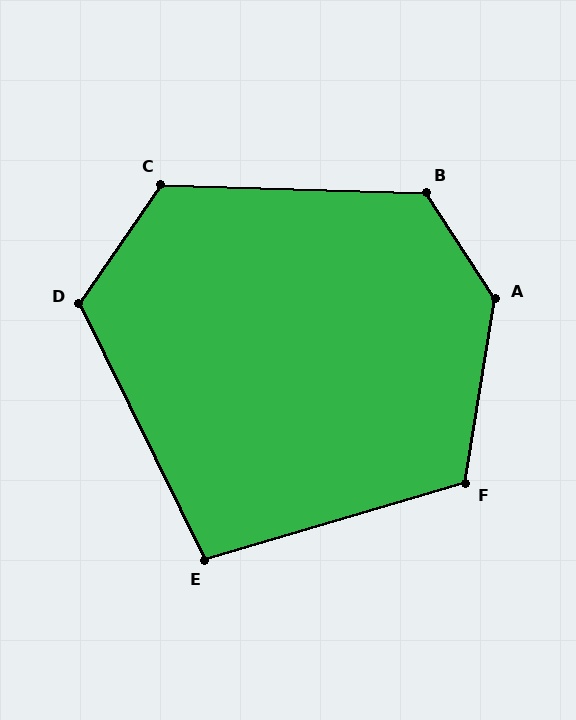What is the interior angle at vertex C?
Approximately 123 degrees (obtuse).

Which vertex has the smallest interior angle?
E, at approximately 100 degrees.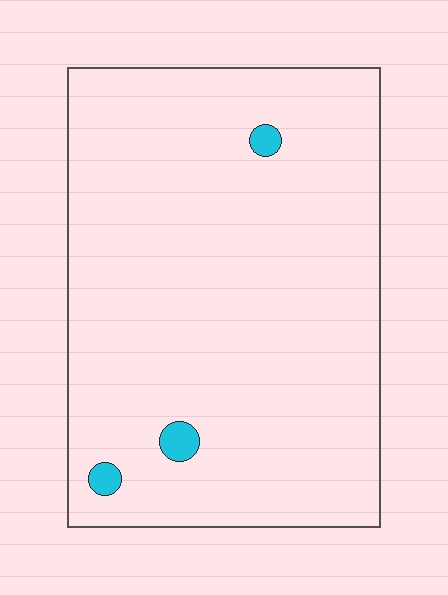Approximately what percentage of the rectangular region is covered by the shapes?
Approximately 0%.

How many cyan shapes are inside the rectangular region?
3.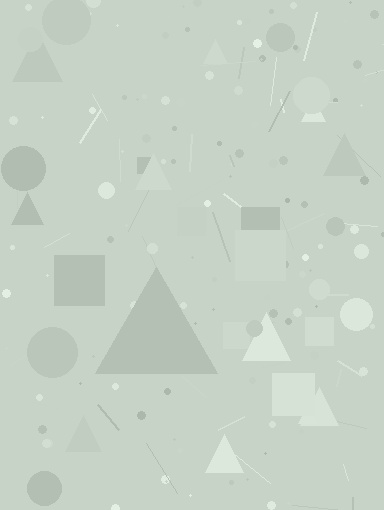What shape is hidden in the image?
A triangle is hidden in the image.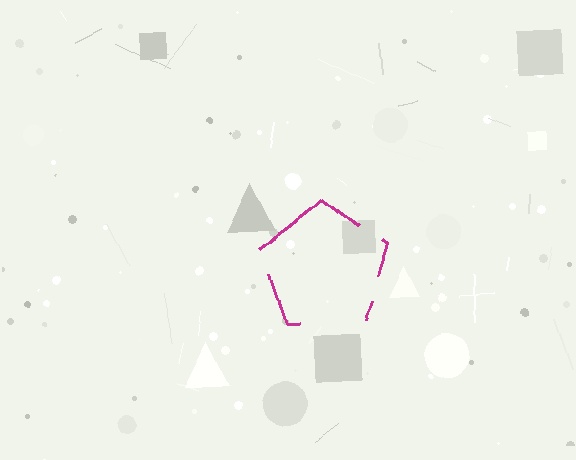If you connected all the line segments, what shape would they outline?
They would outline a pentagon.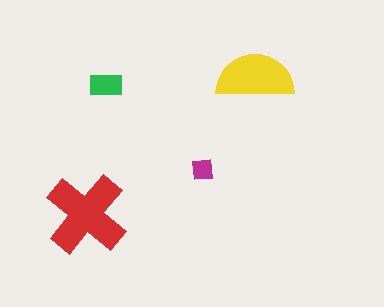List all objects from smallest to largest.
The magenta square, the green rectangle, the yellow semicircle, the red cross.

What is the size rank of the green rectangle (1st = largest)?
3rd.